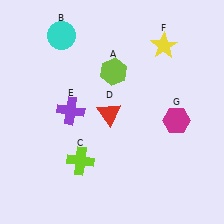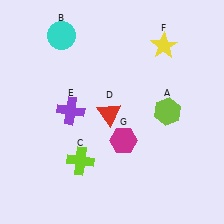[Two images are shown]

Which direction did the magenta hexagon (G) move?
The magenta hexagon (G) moved left.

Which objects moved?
The objects that moved are: the lime hexagon (A), the magenta hexagon (G).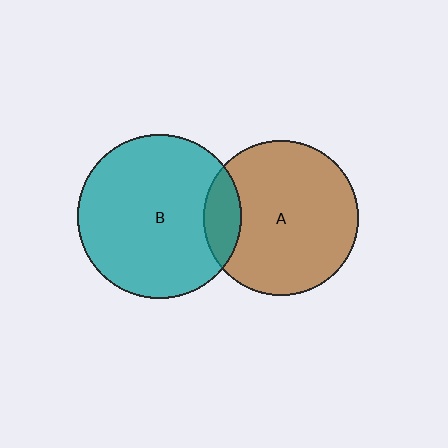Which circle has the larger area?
Circle B (teal).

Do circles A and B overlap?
Yes.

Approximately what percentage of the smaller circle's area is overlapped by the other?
Approximately 15%.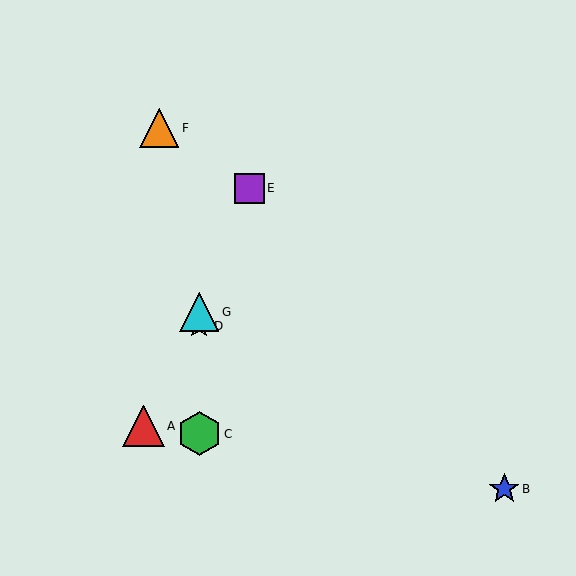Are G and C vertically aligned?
Yes, both are at x≈199.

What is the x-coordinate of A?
Object A is at x≈144.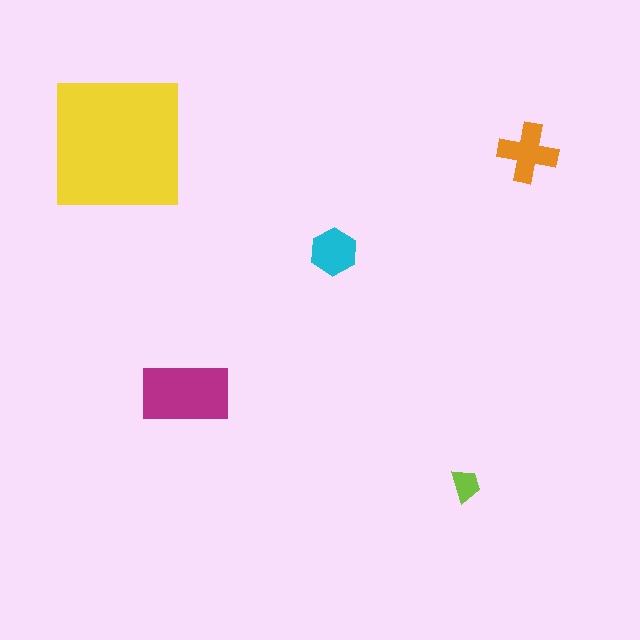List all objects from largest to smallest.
The yellow square, the magenta rectangle, the orange cross, the cyan hexagon, the lime trapezoid.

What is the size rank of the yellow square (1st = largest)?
1st.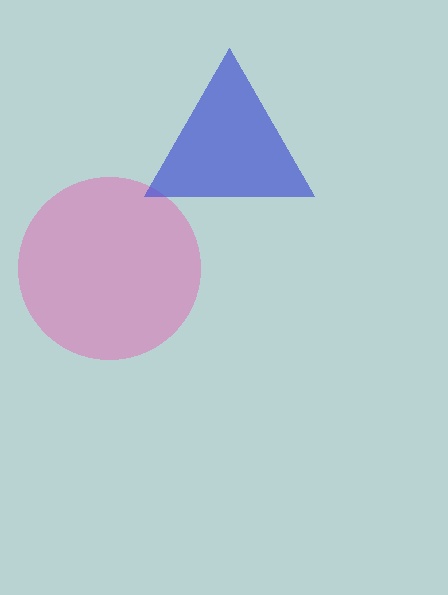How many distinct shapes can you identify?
There are 2 distinct shapes: a pink circle, a blue triangle.